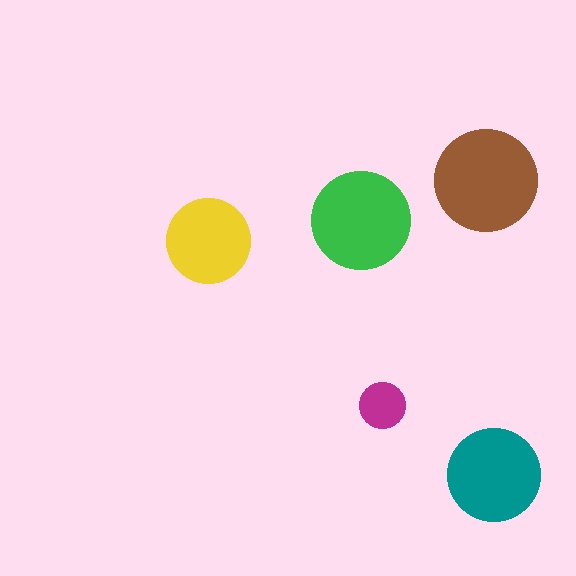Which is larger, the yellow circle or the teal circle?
The teal one.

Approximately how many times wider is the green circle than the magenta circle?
About 2 times wider.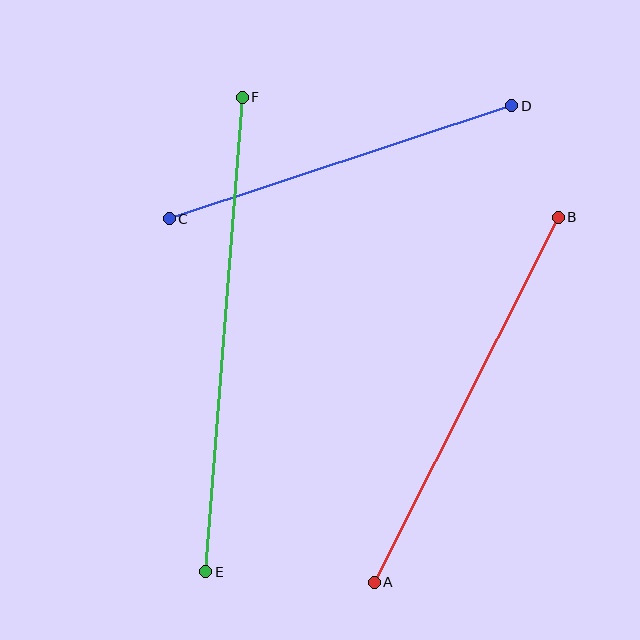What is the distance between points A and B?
The distance is approximately 409 pixels.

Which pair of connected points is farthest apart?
Points E and F are farthest apart.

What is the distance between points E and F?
The distance is approximately 476 pixels.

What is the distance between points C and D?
The distance is approximately 361 pixels.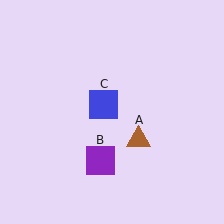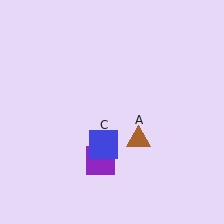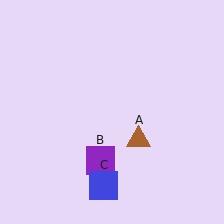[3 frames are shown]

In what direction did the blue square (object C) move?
The blue square (object C) moved down.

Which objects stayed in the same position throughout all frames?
Brown triangle (object A) and purple square (object B) remained stationary.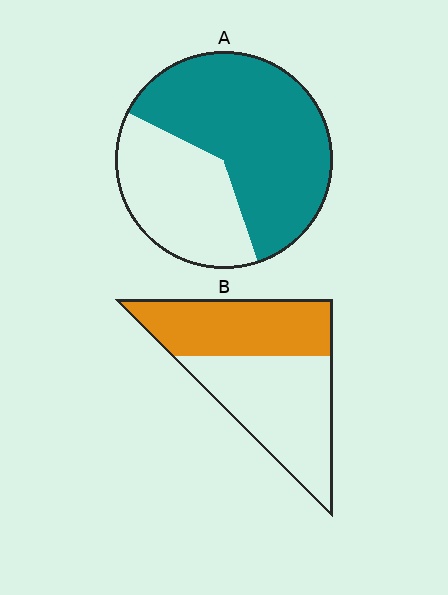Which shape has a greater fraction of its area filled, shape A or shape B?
Shape A.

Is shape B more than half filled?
No.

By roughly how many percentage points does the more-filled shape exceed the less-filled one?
By roughly 15 percentage points (A over B).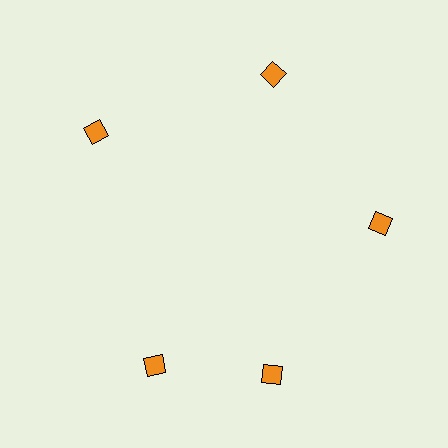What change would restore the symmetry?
The symmetry would be restored by rotating it back into even spacing with its neighbors so that all 5 diamonds sit at equal angles and equal distance from the center.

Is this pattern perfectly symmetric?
No. The 5 orange diamonds are arranged in a ring, but one element near the 8 o'clock position is rotated out of alignment along the ring, breaking the 5-fold rotational symmetry.